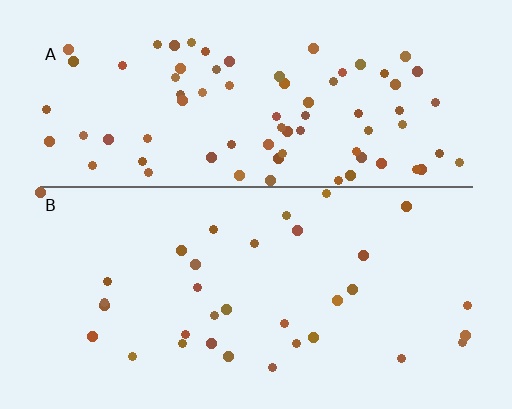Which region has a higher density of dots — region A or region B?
A (the top).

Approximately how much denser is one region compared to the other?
Approximately 2.4× — region A over region B.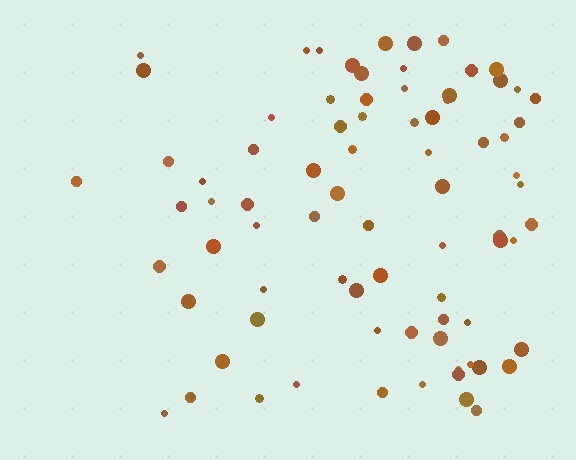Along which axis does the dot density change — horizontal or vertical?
Horizontal.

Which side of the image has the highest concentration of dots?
The right.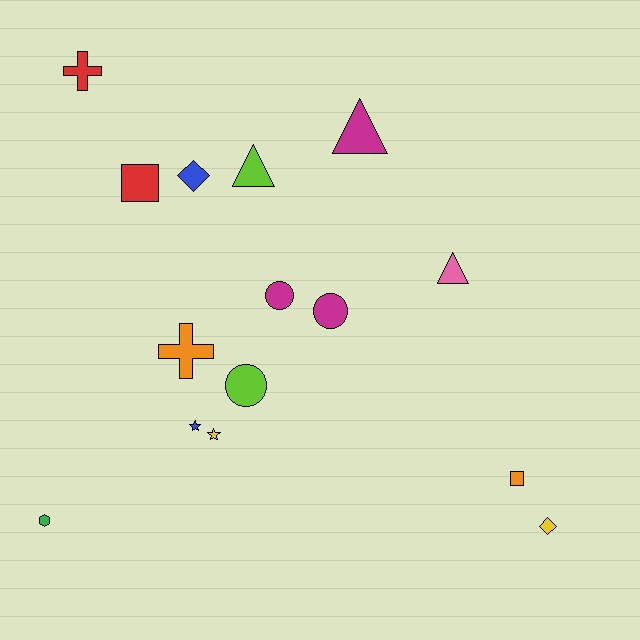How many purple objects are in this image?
There are no purple objects.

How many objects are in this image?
There are 15 objects.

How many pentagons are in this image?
There are no pentagons.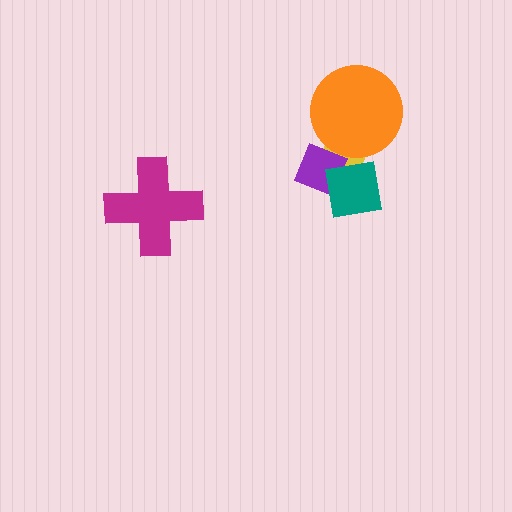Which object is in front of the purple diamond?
The teal square is in front of the purple diamond.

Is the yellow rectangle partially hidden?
Yes, it is partially covered by another shape.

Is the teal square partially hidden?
No, no other shape covers it.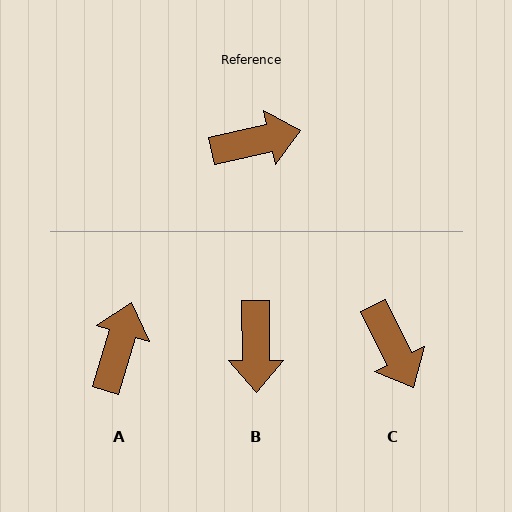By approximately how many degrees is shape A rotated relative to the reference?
Approximately 60 degrees counter-clockwise.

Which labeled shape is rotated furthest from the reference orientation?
B, about 102 degrees away.